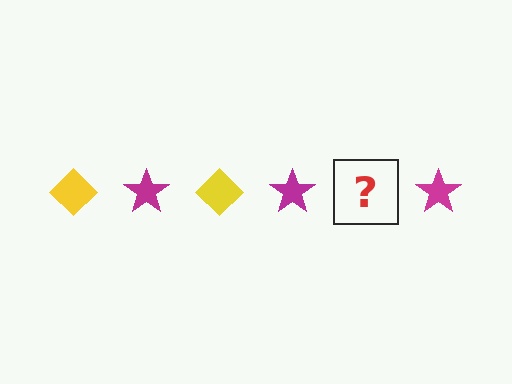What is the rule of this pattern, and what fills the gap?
The rule is that the pattern alternates between yellow diamond and magenta star. The gap should be filled with a yellow diamond.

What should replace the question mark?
The question mark should be replaced with a yellow diamond.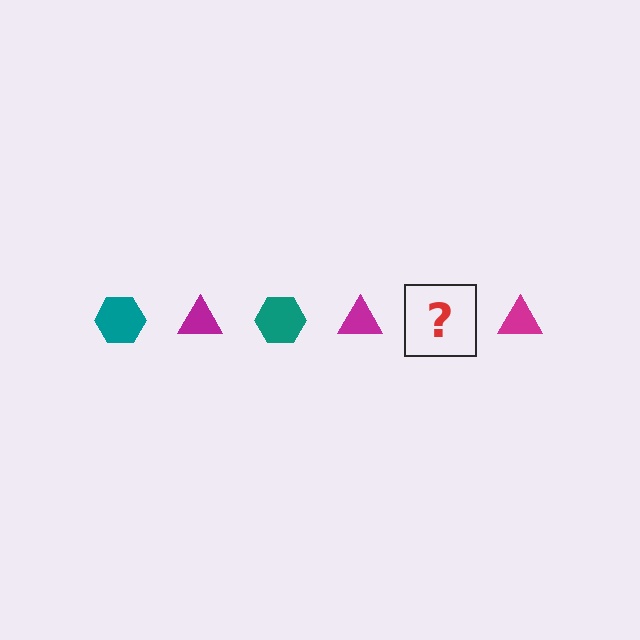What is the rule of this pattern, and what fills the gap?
The rule is that the pattern alternates between teal hexagon and magenta triangle. The gap should be filled with a teal hexagon.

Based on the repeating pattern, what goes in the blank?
The blank should be a teal hexagon.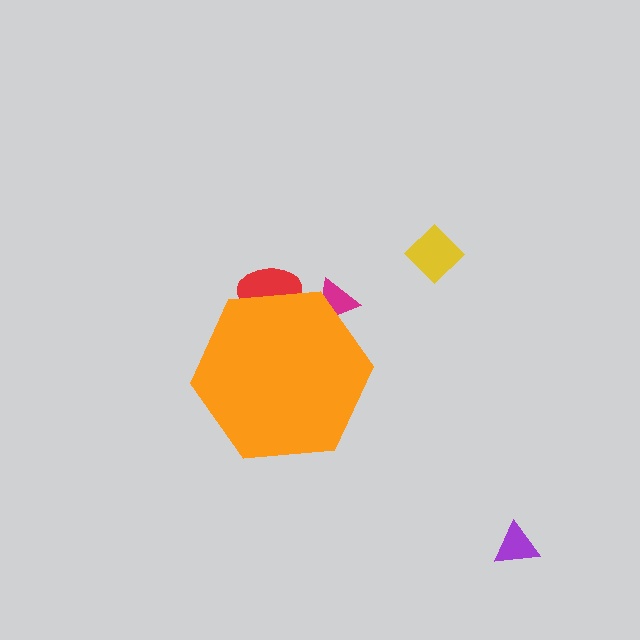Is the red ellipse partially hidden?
Yes, the red ellipse is partially hidden behind the orange hexagon.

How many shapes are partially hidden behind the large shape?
2 shapes are partially hidden.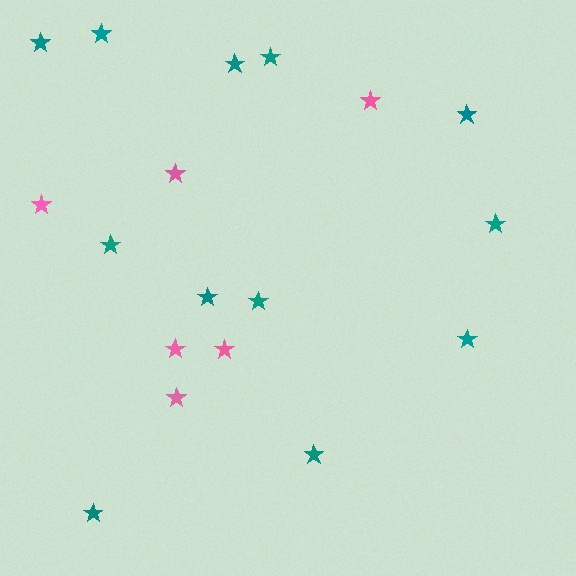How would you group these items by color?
There are 2 groups: one group of pink stars (6) and one group of teal stars (12).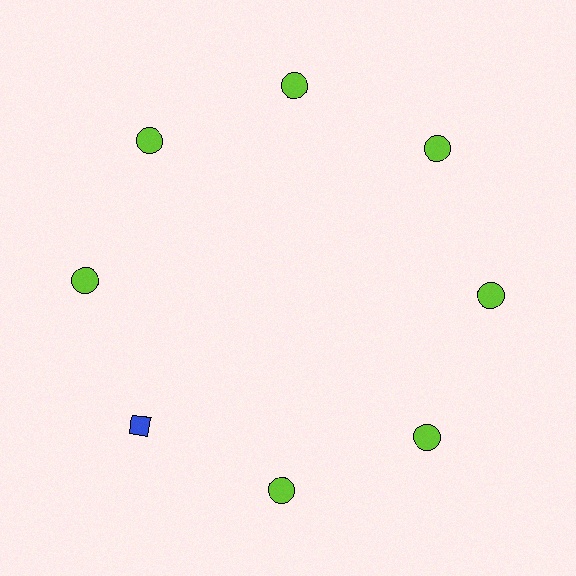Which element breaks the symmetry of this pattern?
The blue diamond at roughly the 8 o'clock position breaks the symmetry. All other shapes are lime circles.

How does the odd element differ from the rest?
It differs in both color (blue instead of lime) and shape (diamond instead of circle).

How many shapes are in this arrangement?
There are 8 shapes arranged in a ring pattern.